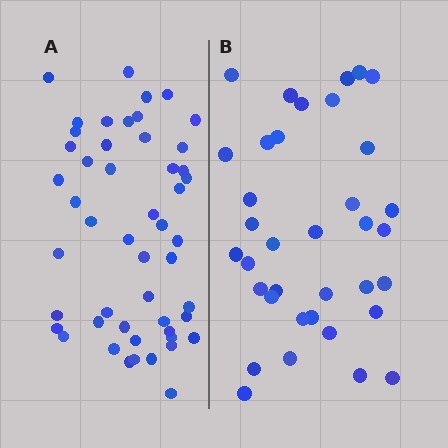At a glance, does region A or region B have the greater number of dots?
Region A (the left region) has more dots.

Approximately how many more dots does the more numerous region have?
Region A has approximately 15 more dots than region B.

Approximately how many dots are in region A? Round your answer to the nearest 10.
About 50 dots.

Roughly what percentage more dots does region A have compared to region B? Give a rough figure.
About 40% more.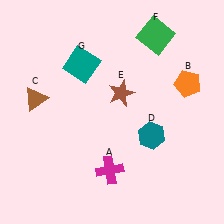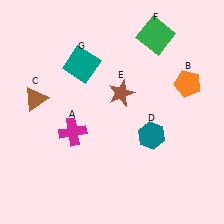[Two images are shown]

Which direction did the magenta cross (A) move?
The magenta cross (A) moved up.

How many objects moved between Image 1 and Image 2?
1 object moved between the two images.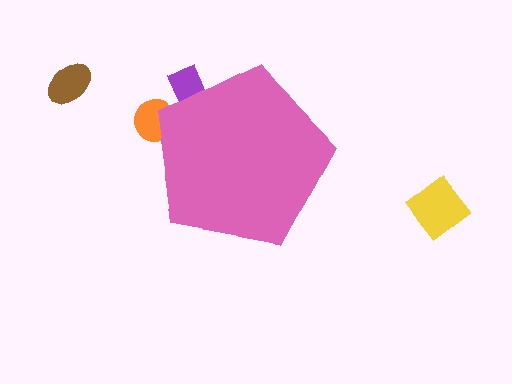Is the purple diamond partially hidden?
Yes, the purple diamond is partially hidden behind the pink pentagon.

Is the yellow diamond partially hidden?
No, the yellow diamond is fully visible.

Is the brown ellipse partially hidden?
No, the brown ellipse is fully visible.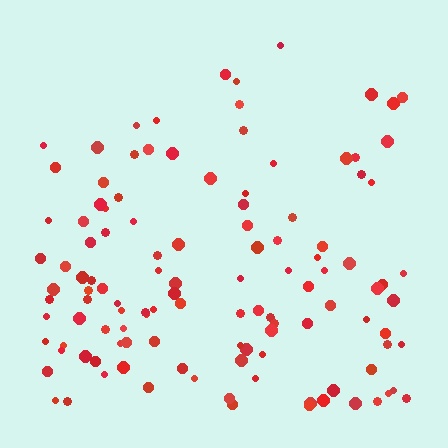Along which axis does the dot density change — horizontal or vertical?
Vertical.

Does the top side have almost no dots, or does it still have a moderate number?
Still a moderate number, just noticeably fewer than the bottom.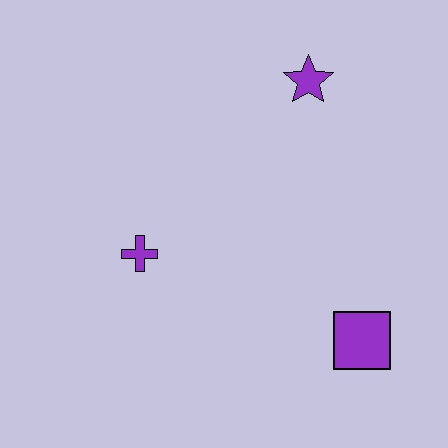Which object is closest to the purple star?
The purple cross is closest to the purple star.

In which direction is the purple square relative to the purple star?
The purple square is below the purple star.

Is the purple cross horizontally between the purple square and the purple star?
No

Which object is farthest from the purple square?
The purple star is farthest from the purple square.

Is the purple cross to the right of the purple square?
No